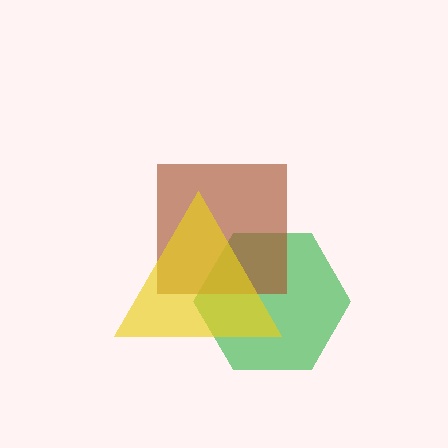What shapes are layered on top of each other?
The layered shapes are: a green hexagon, a brown square, a yellow triangle.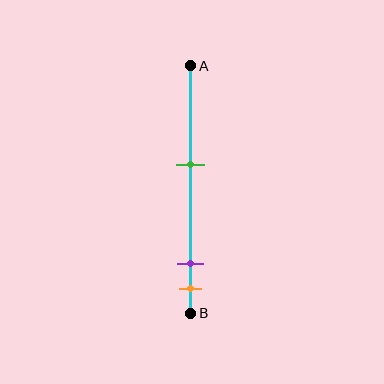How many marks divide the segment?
There are 3 marks dividing the segment.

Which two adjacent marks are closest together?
The purple and orange marks are the closest adjacent pair.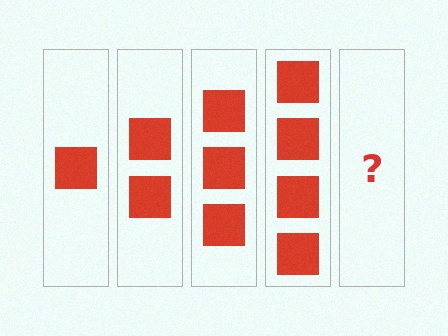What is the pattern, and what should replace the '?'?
The pattern is that each step adds one more square. The '?' should be 5 squares.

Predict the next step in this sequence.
The next step is 5 squares.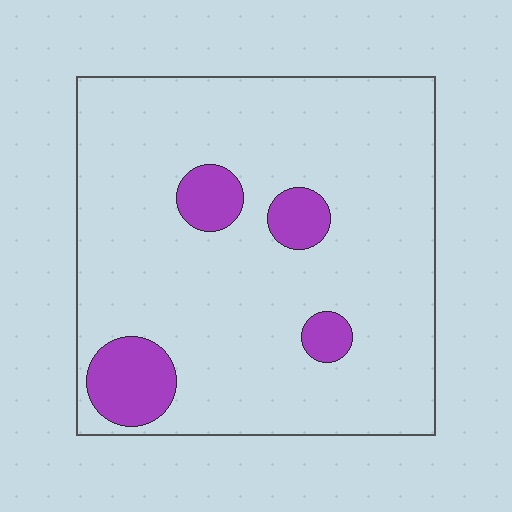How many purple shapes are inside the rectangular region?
4.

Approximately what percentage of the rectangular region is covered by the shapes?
Approximately 10%.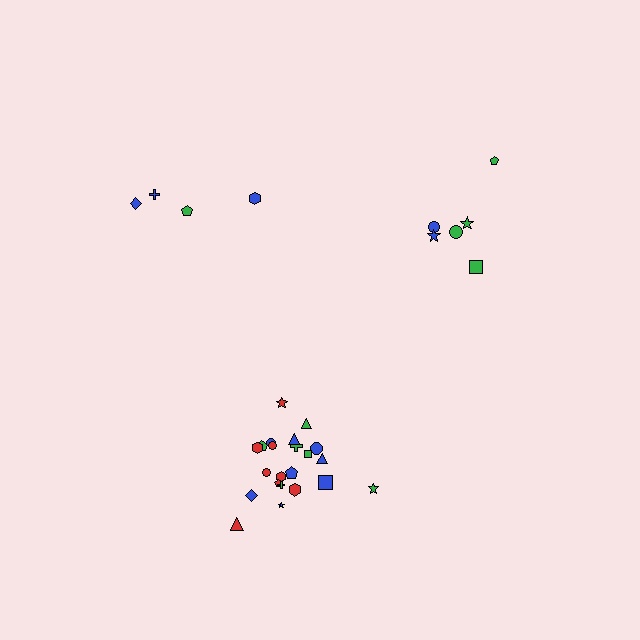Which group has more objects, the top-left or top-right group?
The top-right group.